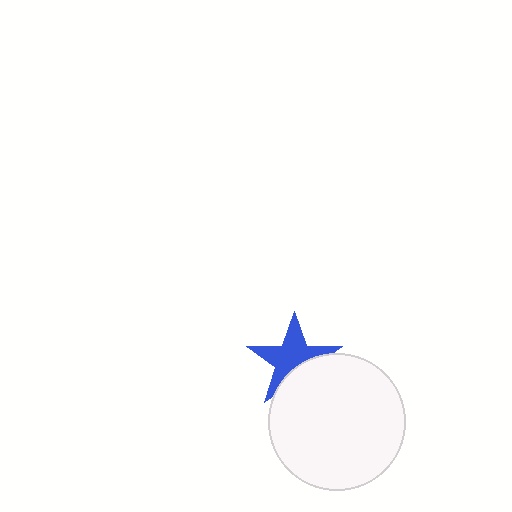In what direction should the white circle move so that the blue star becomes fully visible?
The white circle should move down. That is the shortest direction to clear the overlap and leave the blue star fully visible.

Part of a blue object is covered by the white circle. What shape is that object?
It is a star.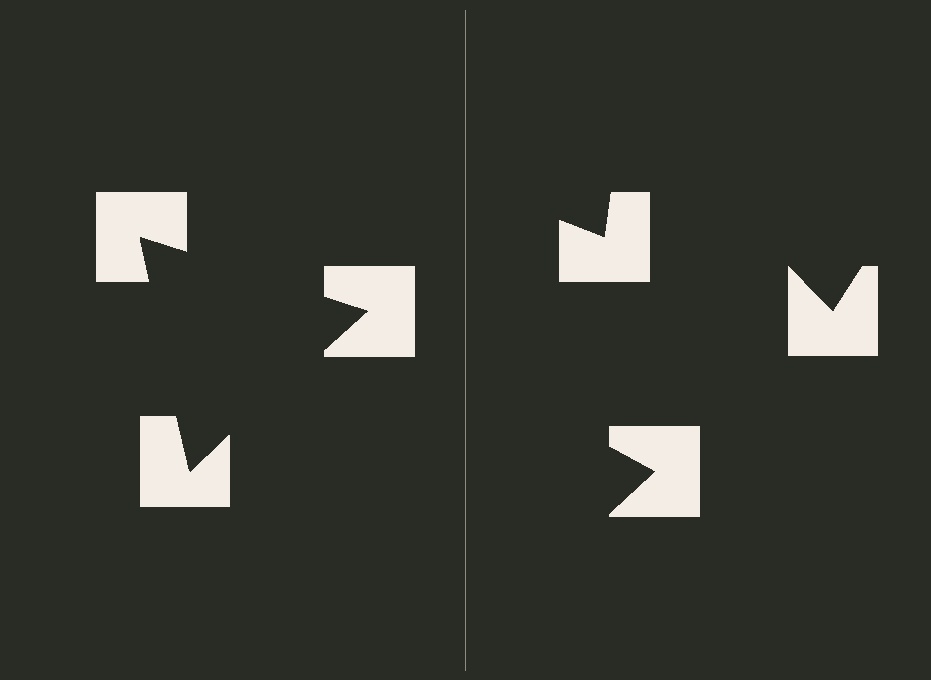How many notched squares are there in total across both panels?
6 — 3 on each side.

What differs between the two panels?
The notched squares are positioned identically on both sides; only the wedge orientations differ. On the left they align to a triangle; on the right they are misaligned.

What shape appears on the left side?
An illusory triangle.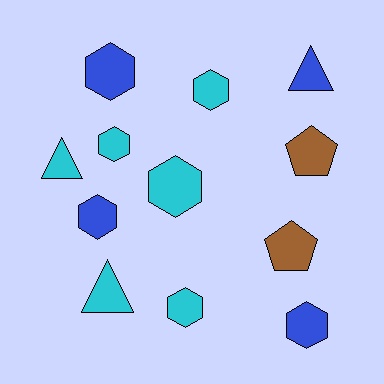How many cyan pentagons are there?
There are no cyan pentagons.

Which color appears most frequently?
Cyan, with 6 objects.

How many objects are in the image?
There are 12 objects.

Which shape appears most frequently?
Hexagon, with 7 objects.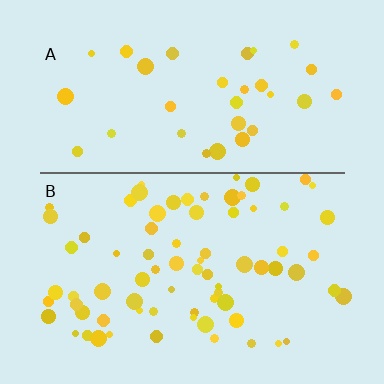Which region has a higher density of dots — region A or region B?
B (the bottom).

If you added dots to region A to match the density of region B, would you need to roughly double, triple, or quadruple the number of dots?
Approximately double.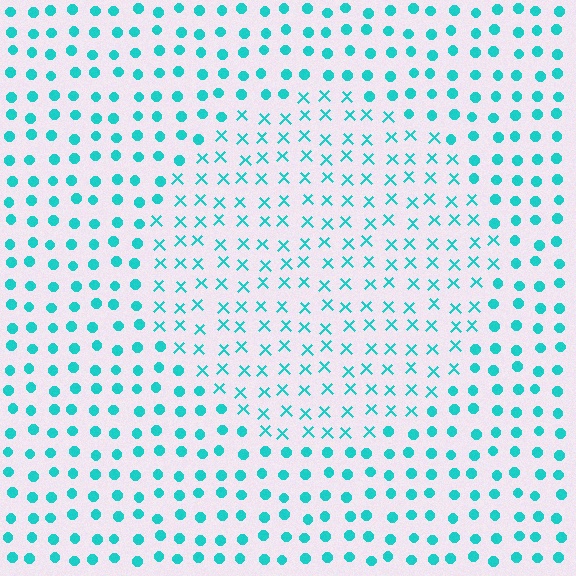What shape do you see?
I see a circle.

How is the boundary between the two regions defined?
The boundary is defined by a change in element shape: X marks inside vs. circles outside. All elements share the same color and spacing.